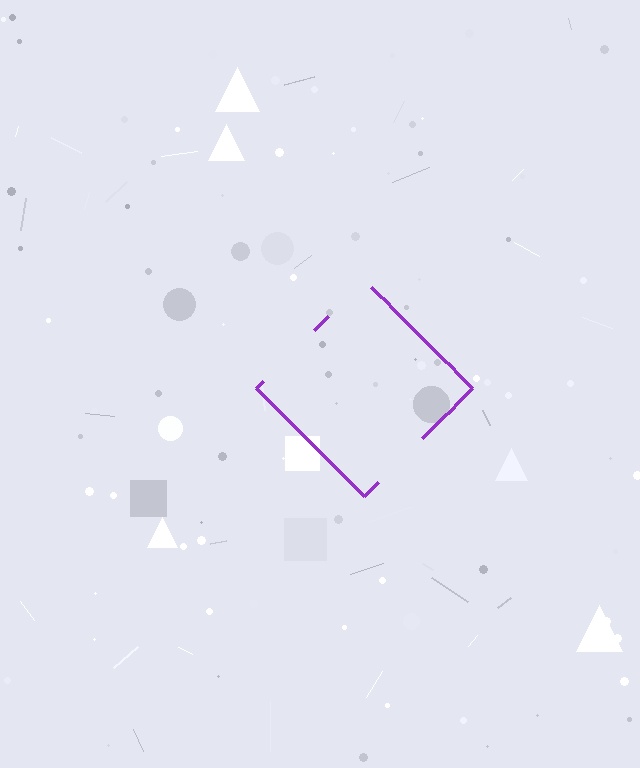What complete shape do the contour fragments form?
The contour fragments form a diamond.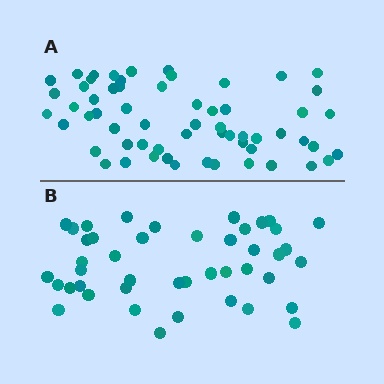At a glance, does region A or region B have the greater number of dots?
Region A (the top region) has more dots.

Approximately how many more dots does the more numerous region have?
Region A has approximately 15 more dots than region B.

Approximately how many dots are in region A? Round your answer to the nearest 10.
About 60 dots.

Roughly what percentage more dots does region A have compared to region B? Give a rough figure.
About 35% more.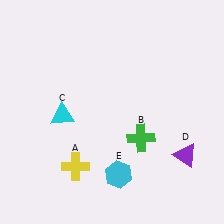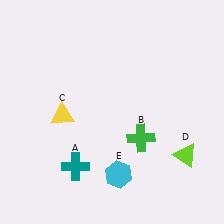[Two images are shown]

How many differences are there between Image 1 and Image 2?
There are 3 differences between the two images.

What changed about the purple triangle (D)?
In Image 1, D is purple. In Image 2, it changed to lime.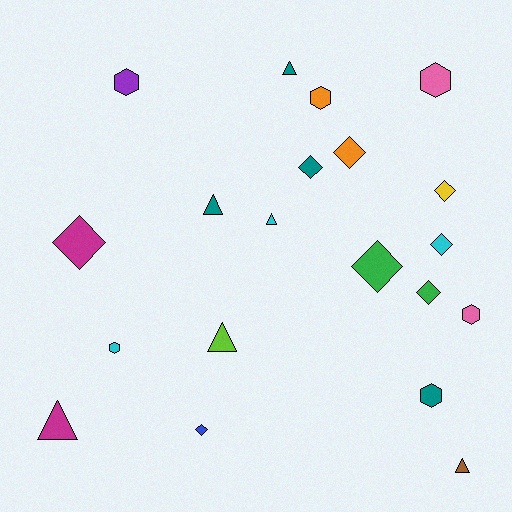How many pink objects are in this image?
There are 2 pink objects.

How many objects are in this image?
There are 20 objects.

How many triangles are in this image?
There are 6 triangles.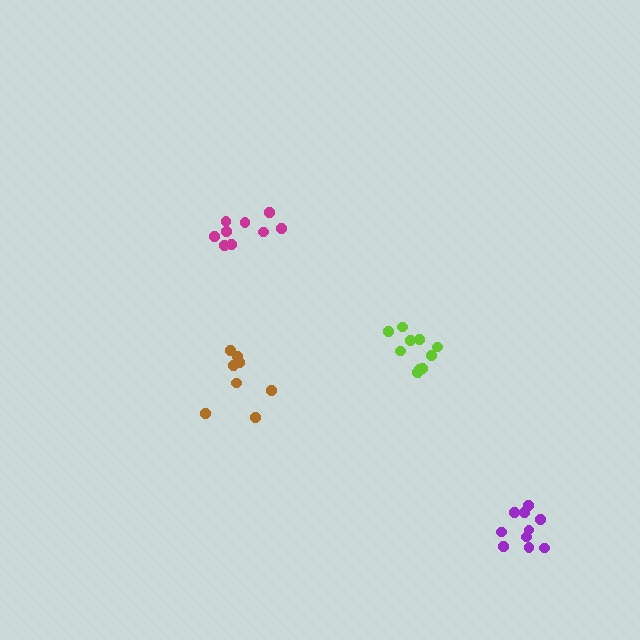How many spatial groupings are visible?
There are 4 spatial groupings.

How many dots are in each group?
Group 1: 10 dots, Group 2: 8 dots, Group 3: 10 dots, Group 4: 9 dots (37 total).